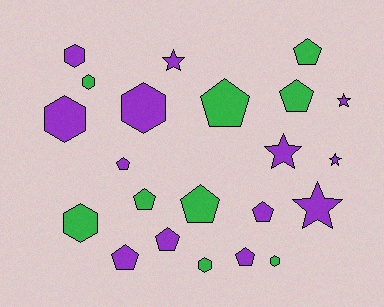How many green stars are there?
There are no green stars.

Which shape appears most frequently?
Pentagon, with 10 objects.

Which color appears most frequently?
Purple, with 13 objects.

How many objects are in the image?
There are 22 objects.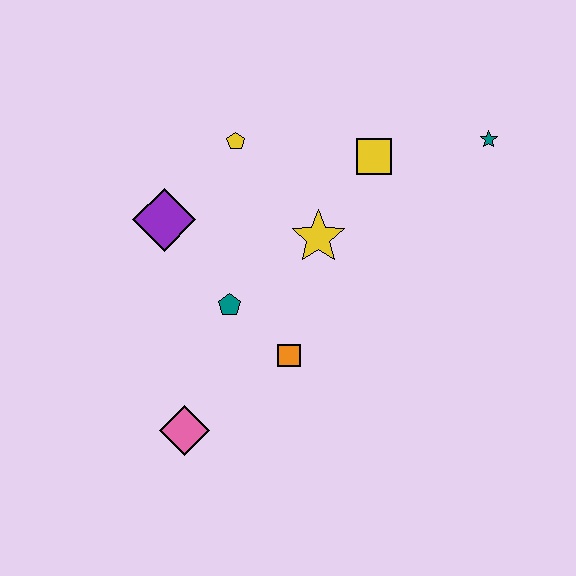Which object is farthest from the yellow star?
The pink diamond is farthest from the yellow star.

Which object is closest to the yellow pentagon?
The purple diamond is closest to the yellow pentagon.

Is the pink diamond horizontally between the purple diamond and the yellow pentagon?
Yes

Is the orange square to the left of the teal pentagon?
No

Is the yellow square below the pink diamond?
No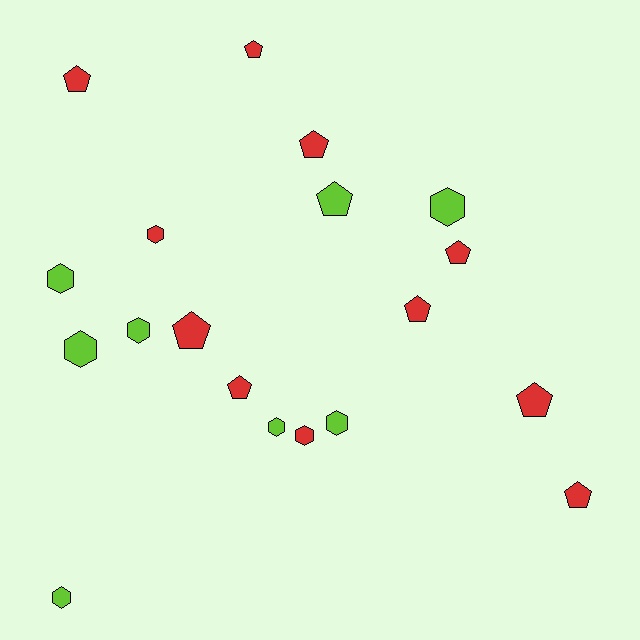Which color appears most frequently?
Red, with 11 objects.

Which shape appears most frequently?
Pentagon, with 10 objects.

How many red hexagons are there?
There are 2 red hexagons.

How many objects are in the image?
There are 19 objects.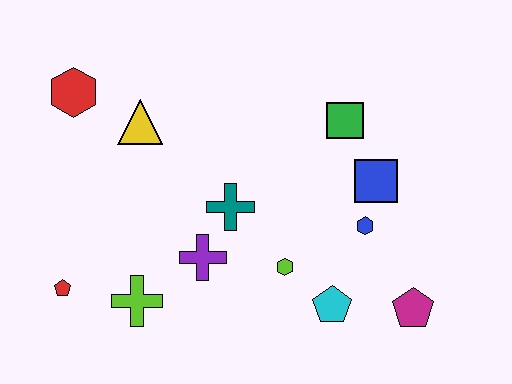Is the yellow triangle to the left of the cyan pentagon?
Yes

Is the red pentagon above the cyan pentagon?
Yes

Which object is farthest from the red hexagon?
The magenta pentagon is farthest from the red hexagon.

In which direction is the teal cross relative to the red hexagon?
The teal cross is to the right of the red hexagon.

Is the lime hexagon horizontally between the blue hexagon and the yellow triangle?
Yes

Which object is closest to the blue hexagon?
The blue square is closest to the blue hexagon.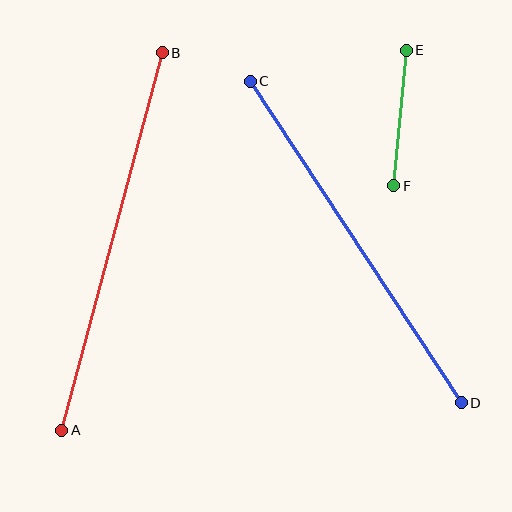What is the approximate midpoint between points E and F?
The midpoint is at approximately (400, 118) pixels.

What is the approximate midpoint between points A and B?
The midpoint is at approximately (112, 241) pixels.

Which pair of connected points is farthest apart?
Points A and B are farthest apart.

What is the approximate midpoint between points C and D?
The midpoint is at approximately (356, 242) pixels.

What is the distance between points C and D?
The distance is approximately 385 pixels.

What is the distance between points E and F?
The distance is approximately 136 pixels.